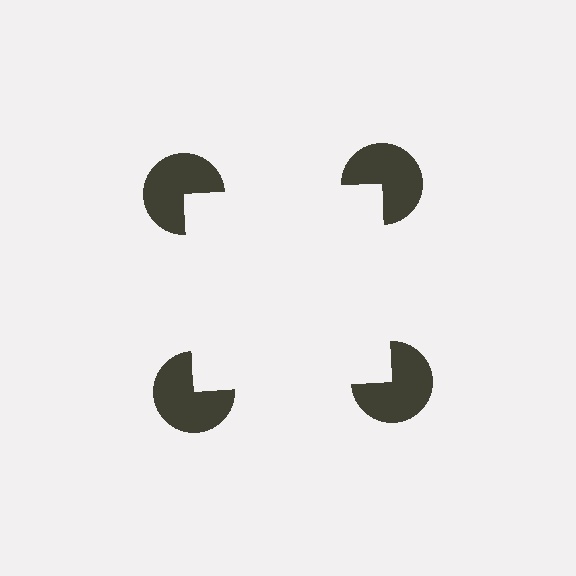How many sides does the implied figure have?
4 sides.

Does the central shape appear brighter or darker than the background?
It typically appears slightly brighter than the background, even though no actual brightness change is drawn.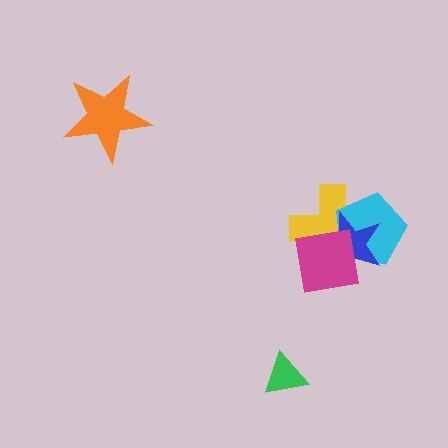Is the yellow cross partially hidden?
Yes, it is partially covered by another shape.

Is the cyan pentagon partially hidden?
Yes, it is partially covered by another shape.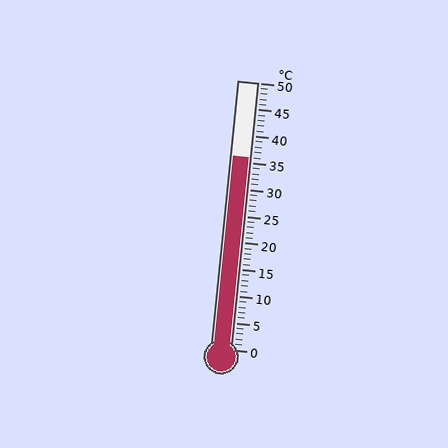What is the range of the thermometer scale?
The thermometer scale ranges from 0°C to 50°C.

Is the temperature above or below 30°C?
The temperature is above 30°C.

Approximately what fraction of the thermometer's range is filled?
The thermometer is filled to approximately 70% of its range.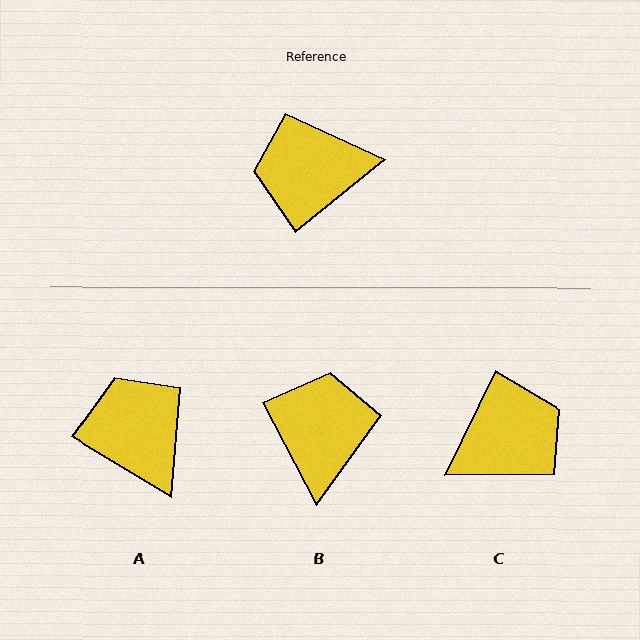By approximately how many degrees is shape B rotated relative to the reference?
Approximately 102 degrees clockwise.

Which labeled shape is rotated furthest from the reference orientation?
C, about 155 degrees away.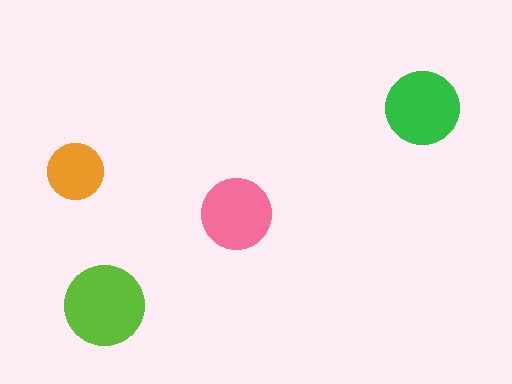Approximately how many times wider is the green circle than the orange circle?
About 1.5 times wider.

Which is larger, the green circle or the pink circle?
The green one.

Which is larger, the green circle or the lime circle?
The lime one.